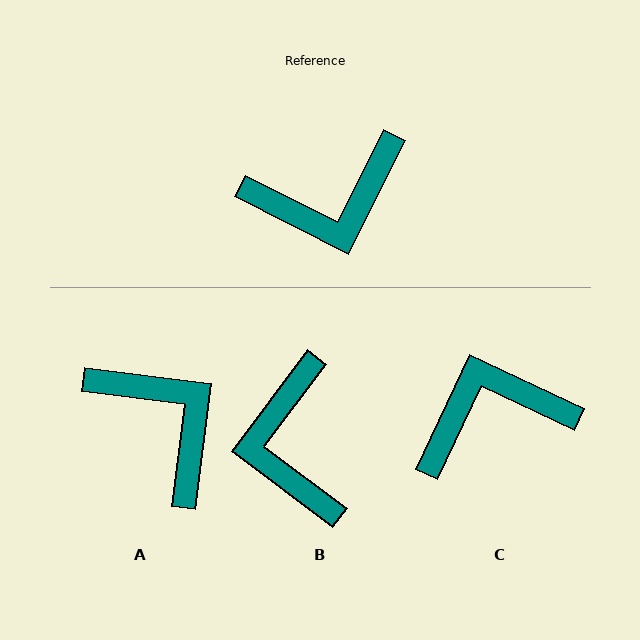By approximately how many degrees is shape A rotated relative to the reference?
Approximately 110 degrees counter-clockwise.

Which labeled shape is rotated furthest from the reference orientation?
C, about 178 degrees away.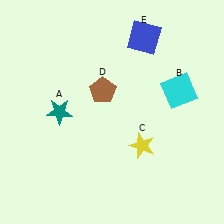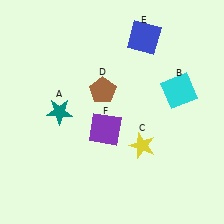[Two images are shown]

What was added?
A purple square (F) was added in Image 2.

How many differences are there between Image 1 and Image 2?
There is 1 difference between the two images.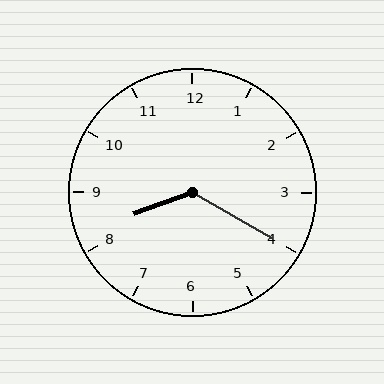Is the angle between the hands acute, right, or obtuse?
It is obtuse.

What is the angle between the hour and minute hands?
Approximately 130 degrees.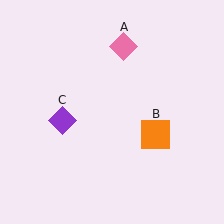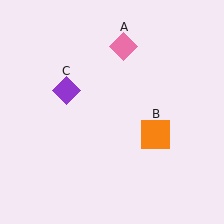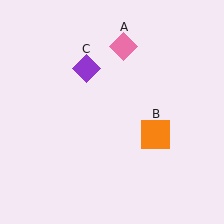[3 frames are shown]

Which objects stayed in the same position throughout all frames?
Pink diamond (object A) and orange square (object B) remained stationary.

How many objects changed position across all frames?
1 object changed position: purple diamond (object C).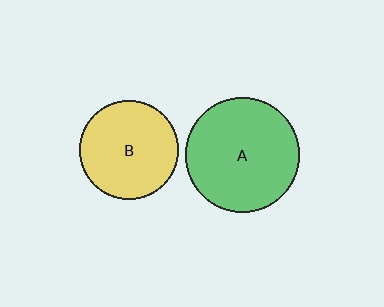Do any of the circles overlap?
No, none of the circles overlap.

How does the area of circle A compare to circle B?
Approximately 1.3 times.